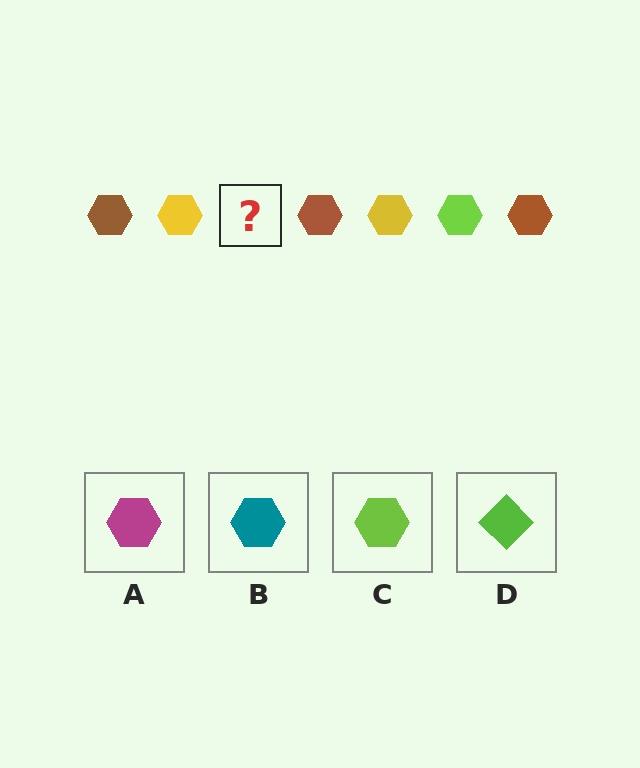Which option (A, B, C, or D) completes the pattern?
C.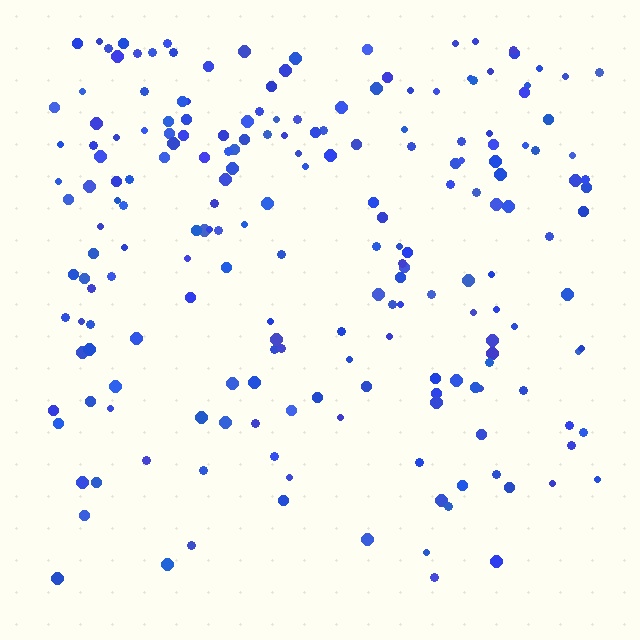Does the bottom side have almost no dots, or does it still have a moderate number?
Still a moderate number, just noticeably fewer than the top.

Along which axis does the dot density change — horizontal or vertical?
Vertical.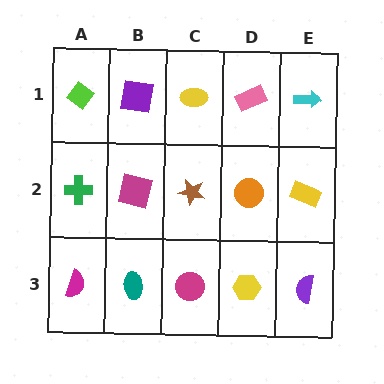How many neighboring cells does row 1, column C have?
3.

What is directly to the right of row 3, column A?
A teal ellipse.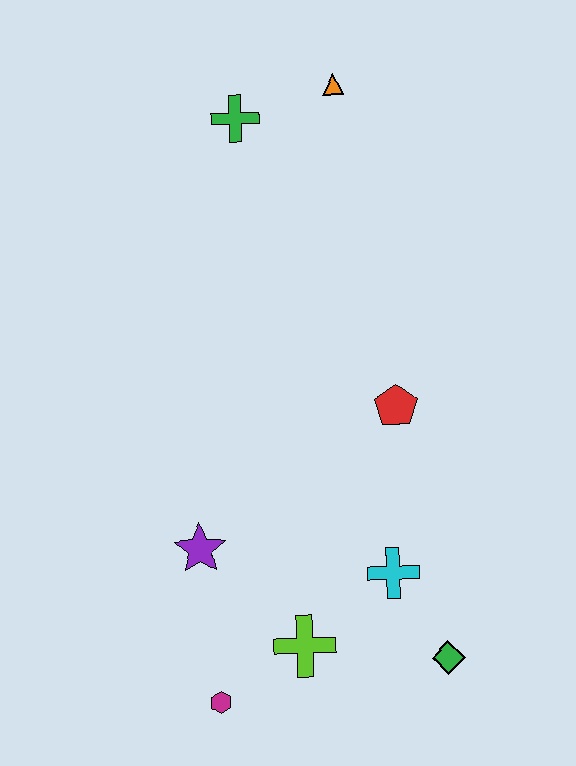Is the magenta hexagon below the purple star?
Yes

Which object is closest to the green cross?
The orange triangle is closest to the green cross.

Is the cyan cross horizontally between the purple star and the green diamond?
Yes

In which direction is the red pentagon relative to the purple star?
The red pentagon is to the right of the purple star.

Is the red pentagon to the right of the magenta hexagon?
Yes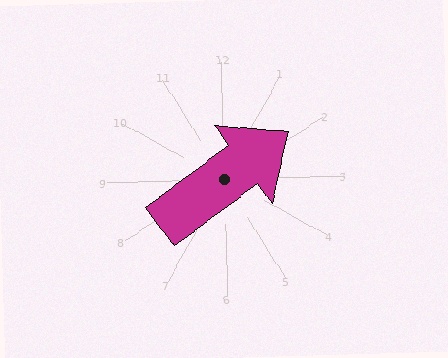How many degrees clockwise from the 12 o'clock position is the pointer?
Approximately 55 degrees.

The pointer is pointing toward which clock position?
Roughly 2 o'clock.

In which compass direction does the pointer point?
Northeast.